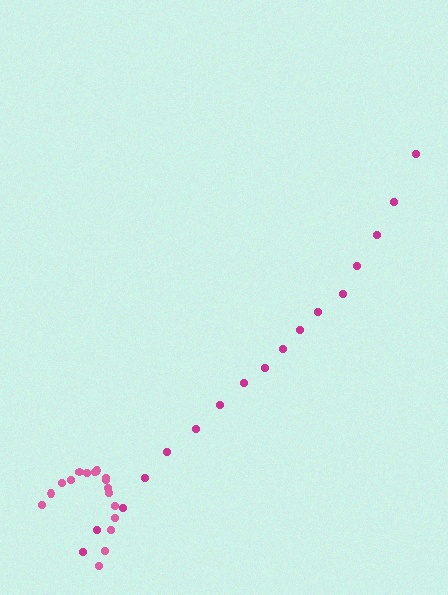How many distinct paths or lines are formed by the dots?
There are 2 distinct paths.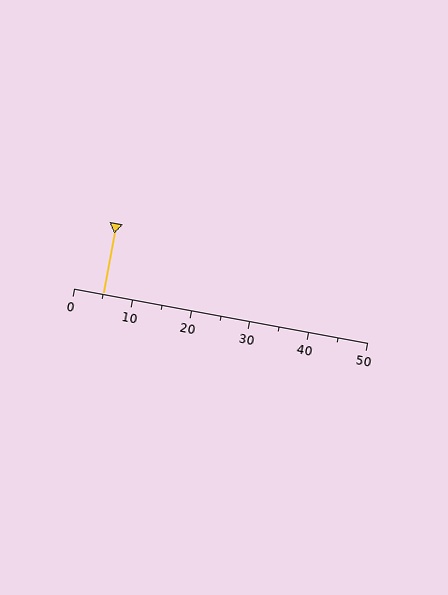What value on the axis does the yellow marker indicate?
The marker indicates approximately 5.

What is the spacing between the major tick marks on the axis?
The major ticks are spaced 10 apart.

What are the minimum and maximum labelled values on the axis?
The axis runs from 0 to 50.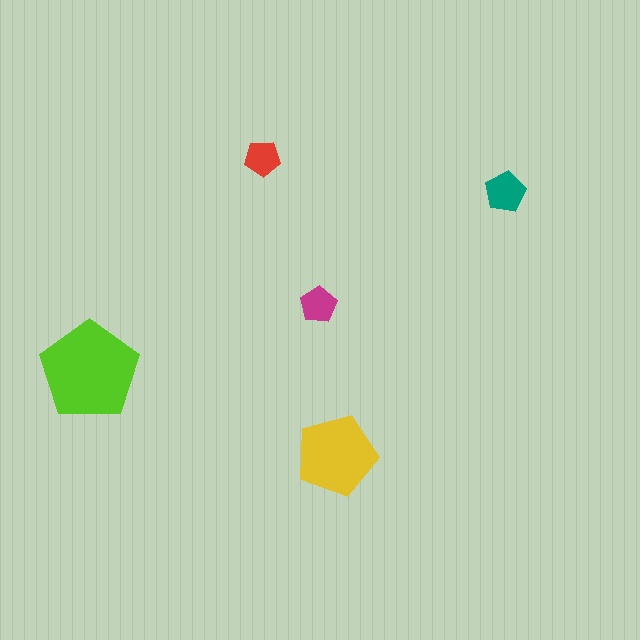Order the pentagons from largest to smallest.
the lime one, the yellow one, the teal one, the magenta one, the red one.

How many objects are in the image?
There are 5 objects in the image.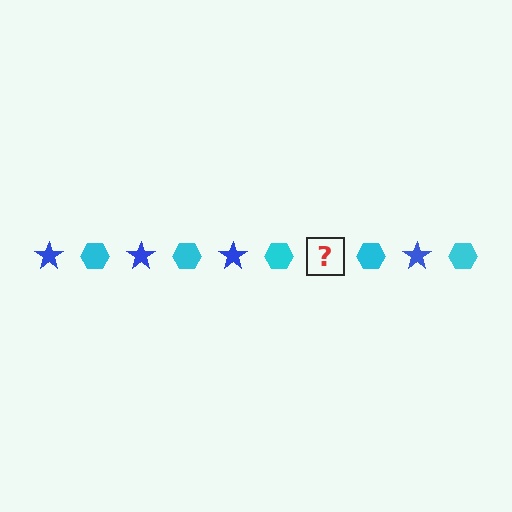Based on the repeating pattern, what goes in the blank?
The blank should be a blue star.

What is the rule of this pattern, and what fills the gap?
The rule is that the pattern alternates between blue star and cyan hexagon. The gap should be filled with a blue star.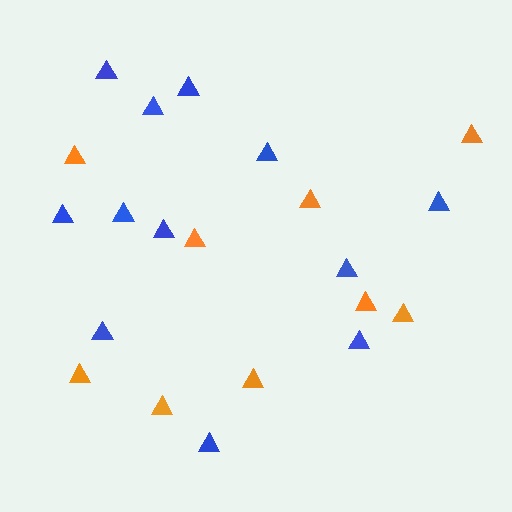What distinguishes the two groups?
There are 2 groups: one group of orange triangles (9) and one group of blue triangles (12).